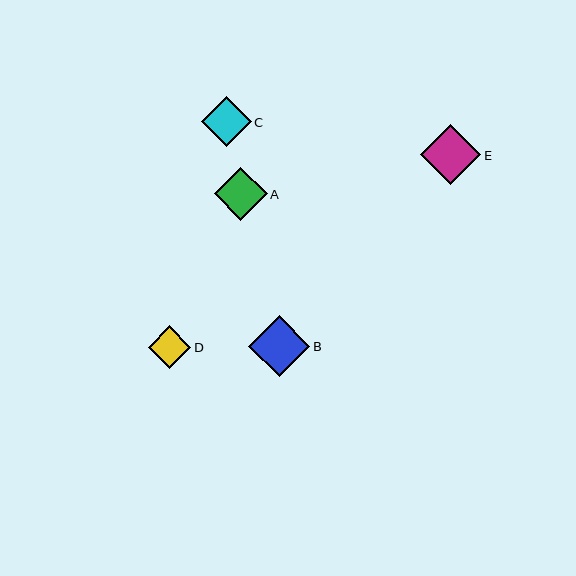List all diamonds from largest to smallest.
From largest to smallest: B, E, A, C, D.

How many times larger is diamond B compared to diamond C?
Diamond B is approximately 1.2 times the size of diamond C.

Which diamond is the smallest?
Diamond D is the smallest with a size of approximately 42 pixels.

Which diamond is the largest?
Diamond B is the largest with a size of approximately 61 pixels.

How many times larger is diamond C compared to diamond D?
Diamond C is approximately 1.2 times the size of diamond D.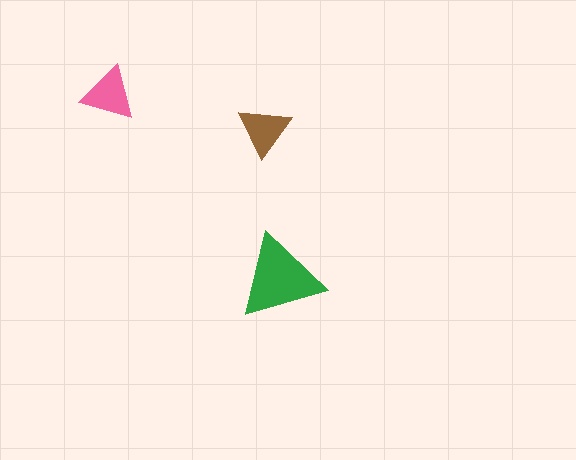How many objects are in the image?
There are 3 objects in the image.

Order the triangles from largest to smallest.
the green one, the pink one, the brown one.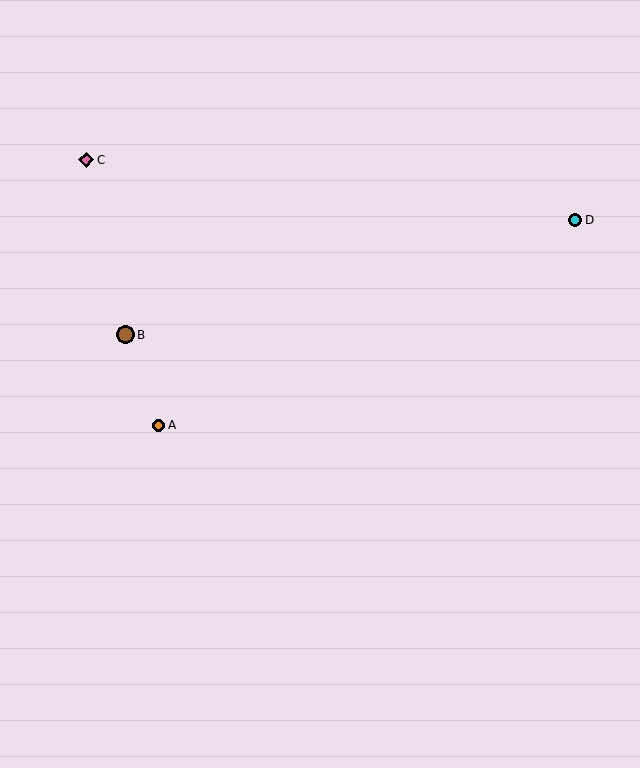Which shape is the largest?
The brown circle (labeled B) is the largest.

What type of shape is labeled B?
Shape B is a brown circle.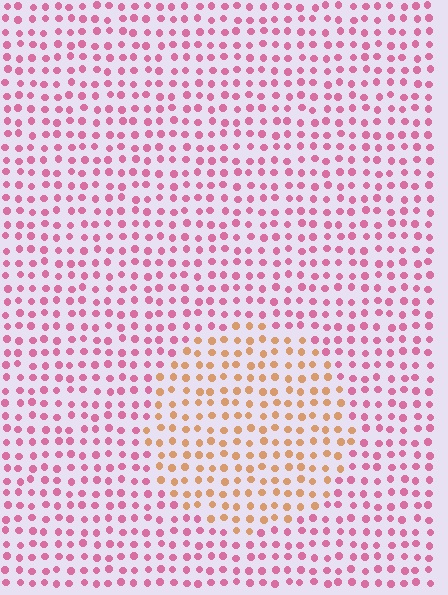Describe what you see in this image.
The image is filled with small pink elements in a uniform arrangement. A circle-shaped region is visible where the elements are tinted to a slightly different hue, forming a subtle color boundary.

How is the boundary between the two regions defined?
The boundary is defined purely by a slight shift in hue (about 55 degrees). Spacing, size, and orientation are identical on both sides.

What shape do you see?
I see a circle.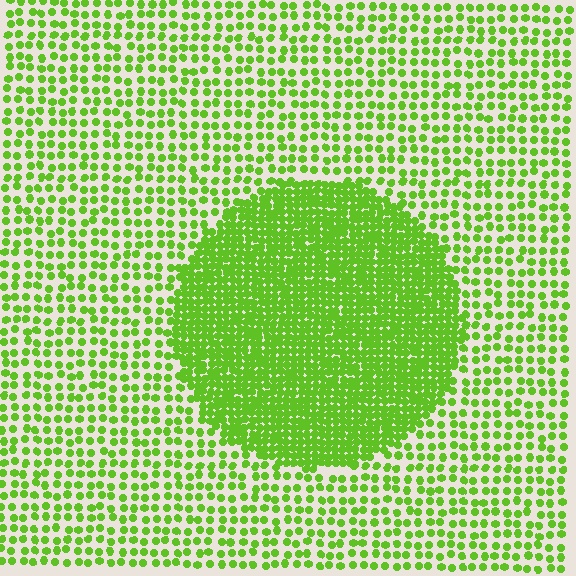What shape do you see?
I see a circle.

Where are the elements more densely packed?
The elements are more densely packed inside the circle boundary.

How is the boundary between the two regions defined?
The boundary is defined by a change in element density (approximately 2.5x ratio). All elements are the same color, size, and shape.